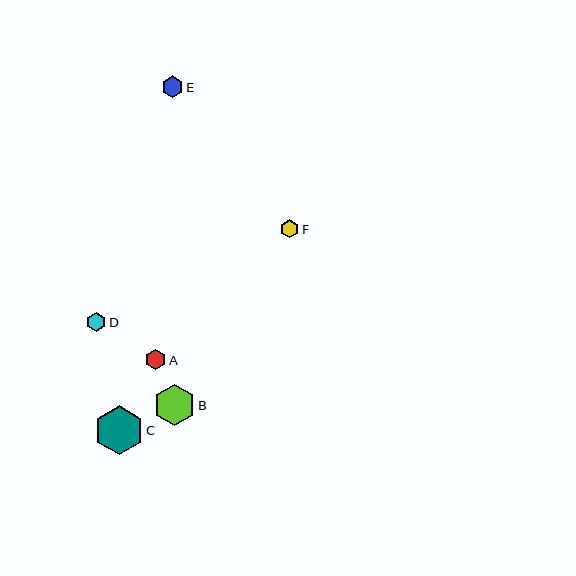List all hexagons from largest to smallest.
From largest to smallest: C, B, E, A, D, F.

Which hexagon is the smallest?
Hexagon F is the smallest with a size of approximately 18 pixels.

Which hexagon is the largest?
Hexagon C is the largest with a size of approximately 49 pixels.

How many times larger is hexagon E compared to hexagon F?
Hexagon E is approximately 1.2 times the size of hexagon F.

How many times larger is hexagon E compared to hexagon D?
Hexagon E is approximately 1.1 times the size of hexagon D.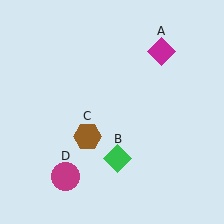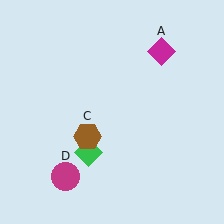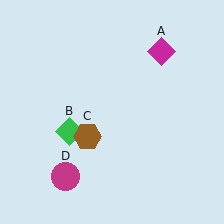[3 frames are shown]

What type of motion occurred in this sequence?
The green diamond (object B) rotated clockwise around the center of the scene.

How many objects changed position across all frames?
1 object changed position: green diamond (object B).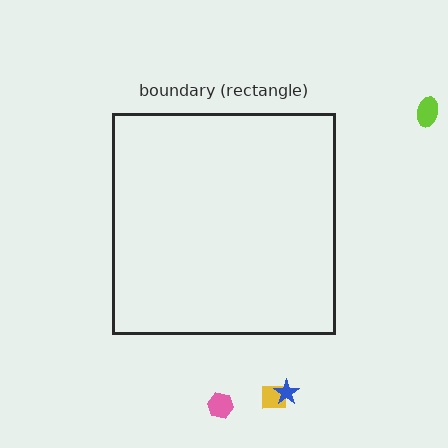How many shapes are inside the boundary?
0 inside, 4 outside.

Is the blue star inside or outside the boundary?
Outside.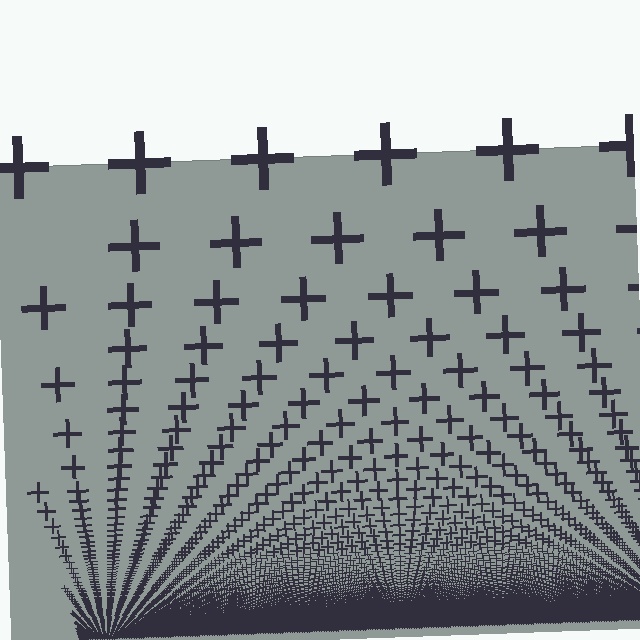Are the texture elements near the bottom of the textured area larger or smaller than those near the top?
Smaller. The gradient is inverted — elements near the bottom are smaller and denser.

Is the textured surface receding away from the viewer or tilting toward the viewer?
The surface appears to tilt toward the viewer. Texture elements get larger and sparser toward the top.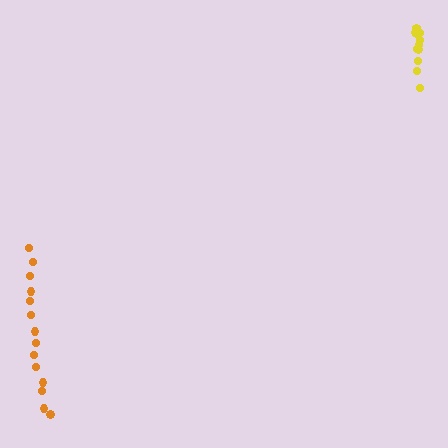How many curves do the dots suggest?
There are 2 distinct paths.